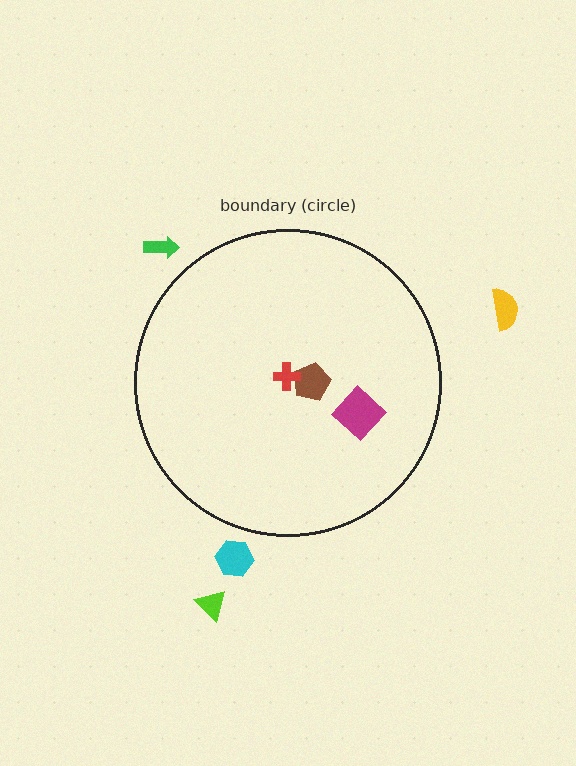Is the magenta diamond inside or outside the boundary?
Inside.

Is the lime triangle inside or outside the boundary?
Outside.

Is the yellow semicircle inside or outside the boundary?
Outside.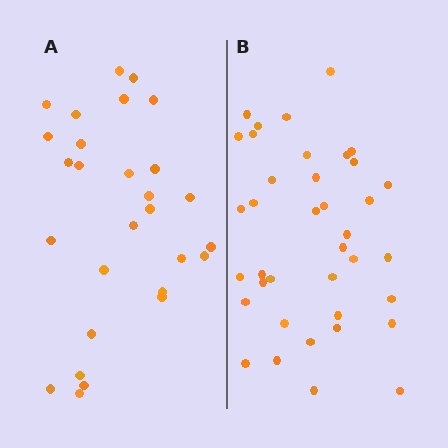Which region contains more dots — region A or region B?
Region B (the right region) has more dots.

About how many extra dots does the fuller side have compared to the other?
Region B has roughly 10 or so more dots than region A.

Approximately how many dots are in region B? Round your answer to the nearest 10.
About 40 dots. (The exact count is 38, which rounds to 40.)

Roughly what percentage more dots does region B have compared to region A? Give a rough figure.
About 35% more.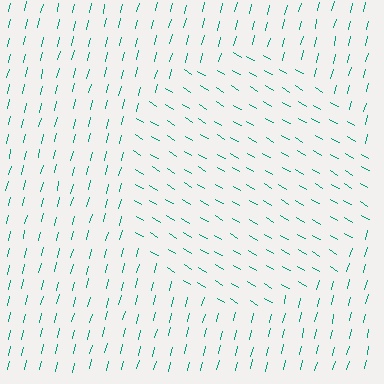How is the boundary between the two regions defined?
The boundary is defined purely by a change in line orientation (approximately 73 degrees difference). All lines are the same color and thickness.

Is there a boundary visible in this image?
Yes, there is a texture boundary formed by a change in line orientation.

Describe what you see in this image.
The image is filled with small teal line segments. A circle region in the image has lines oriented differently from the surrounding lines, creating a visible texture boundary.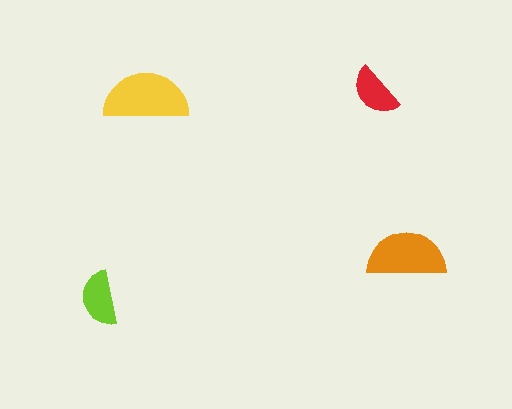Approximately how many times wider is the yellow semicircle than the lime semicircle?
About 1.5 times wider.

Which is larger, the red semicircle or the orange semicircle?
The orange one.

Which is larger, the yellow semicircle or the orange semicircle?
The yellow one.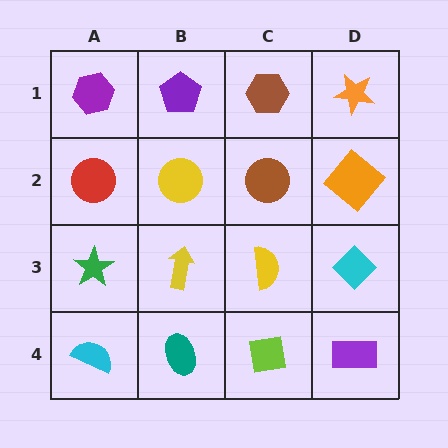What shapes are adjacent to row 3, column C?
A brown circle (row 2, column C), a lime square (row 4, column C), a yellow arrow (row 3, column B), a cyan diamond (row 3, column D).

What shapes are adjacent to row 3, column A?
A red circle (row 2, column A), a cyan semicircle (row 4, column A), a yellow arrow (row 3, column B).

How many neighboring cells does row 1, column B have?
3.